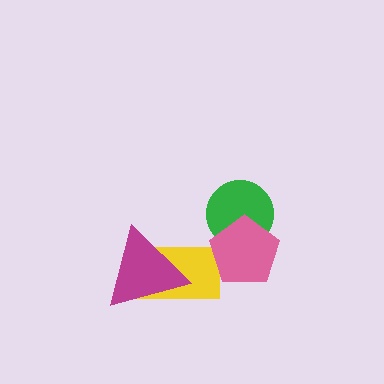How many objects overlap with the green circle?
1 object overlaps with the green circle.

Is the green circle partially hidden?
Yes, it is partially covered by another shape.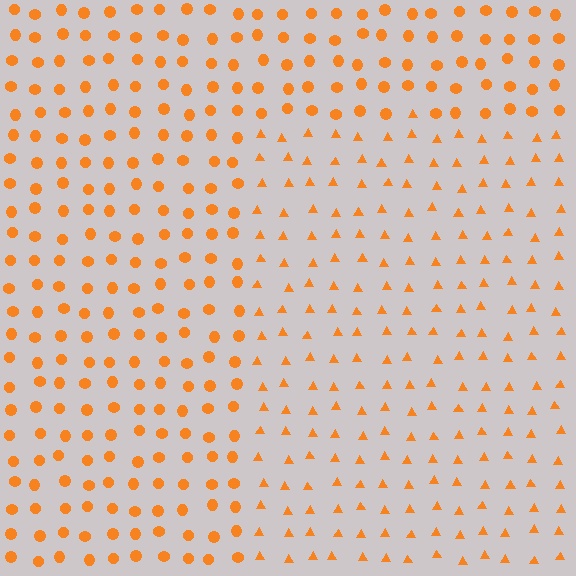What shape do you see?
I see a rectangle.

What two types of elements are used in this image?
The image uses triangles inside the rectangle region and circles outside it.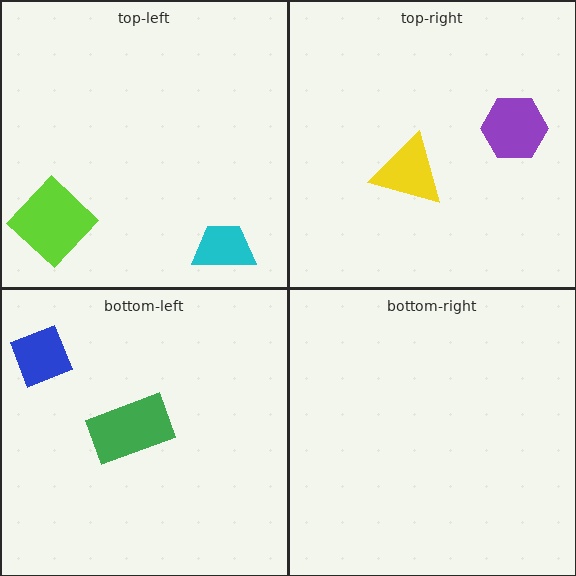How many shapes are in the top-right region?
2.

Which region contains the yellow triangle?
The top-right region.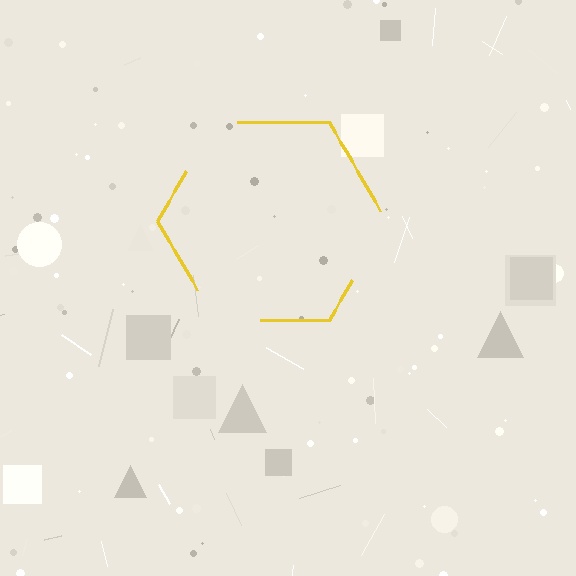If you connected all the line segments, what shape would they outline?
They would outline a hexagon.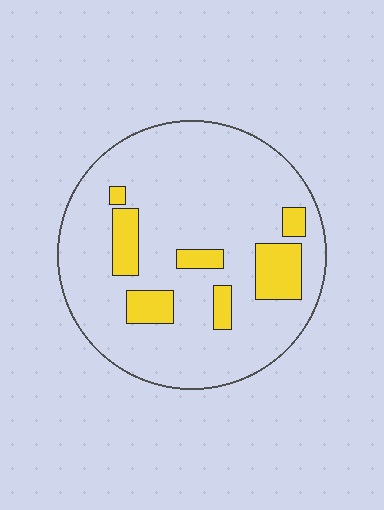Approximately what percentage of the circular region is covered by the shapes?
Approximately 15%.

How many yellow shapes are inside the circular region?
7.